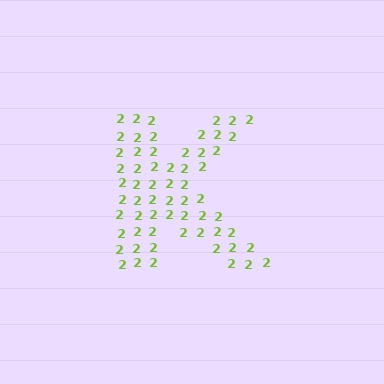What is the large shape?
The large shape is the letter K.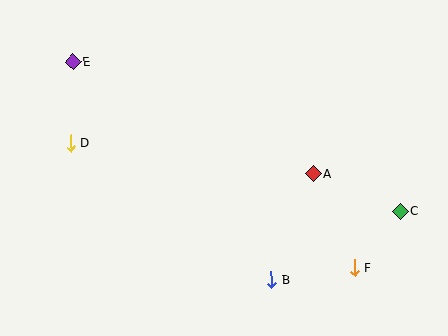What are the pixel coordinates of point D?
Point D is at (71, 143).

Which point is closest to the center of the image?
Point A at (313, 174) is closest to the center.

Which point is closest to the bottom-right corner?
Point F is closest to the bottom-right corner.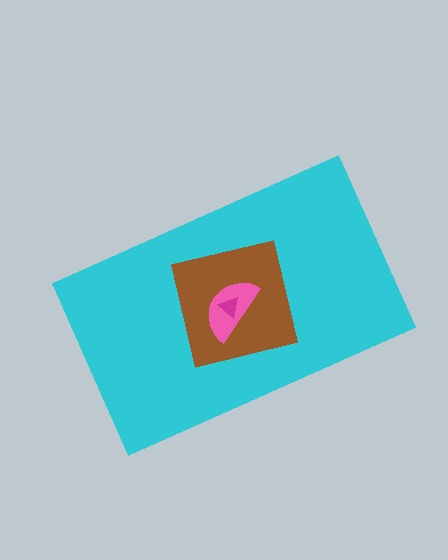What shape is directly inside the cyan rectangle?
The brown square.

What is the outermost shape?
The cyan rectangle.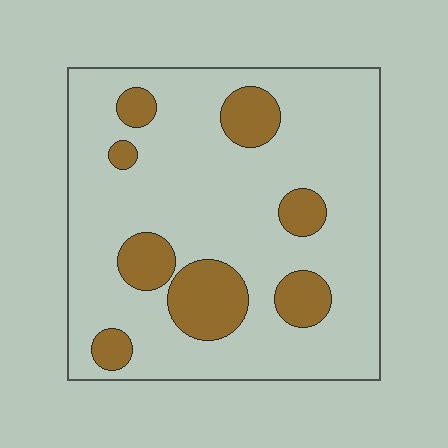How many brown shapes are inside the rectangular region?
8.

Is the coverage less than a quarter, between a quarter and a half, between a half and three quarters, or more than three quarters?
Less than a quarter.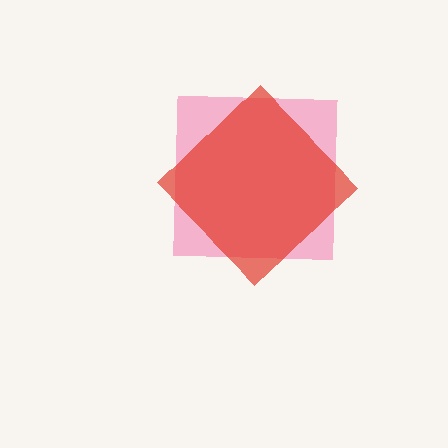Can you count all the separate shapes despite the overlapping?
Yes, there are 2 separate shapes.